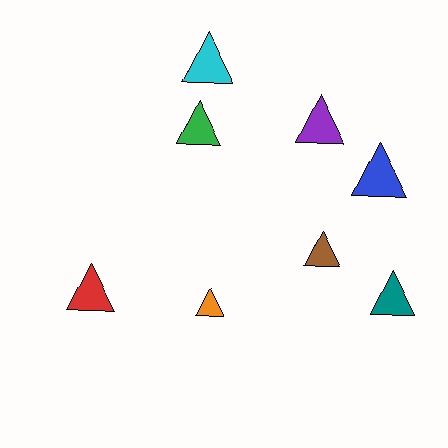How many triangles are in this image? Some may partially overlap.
There are 8 triangles.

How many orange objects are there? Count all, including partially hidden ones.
There is 1 orange object.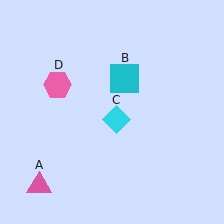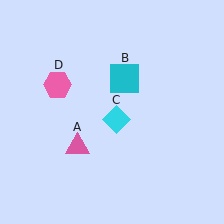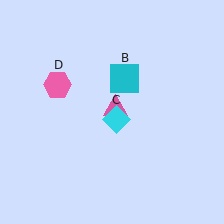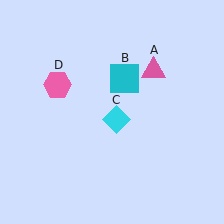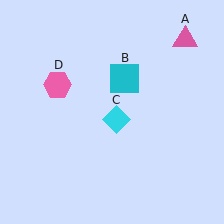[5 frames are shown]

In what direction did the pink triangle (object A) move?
The pink triangle (object A) moved up and to the right.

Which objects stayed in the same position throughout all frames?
Cyan square (object B) and cyan diamond (object C) and pink hexagon (object D) remained stationary.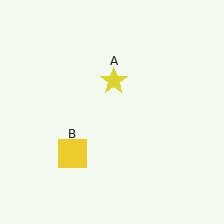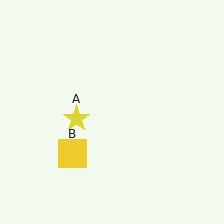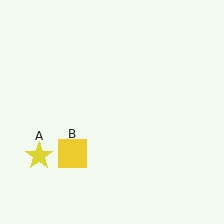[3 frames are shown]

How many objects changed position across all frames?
1 object changed position: yellow star (object A).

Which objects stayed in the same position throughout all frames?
Yellow square (object B) remained stationary.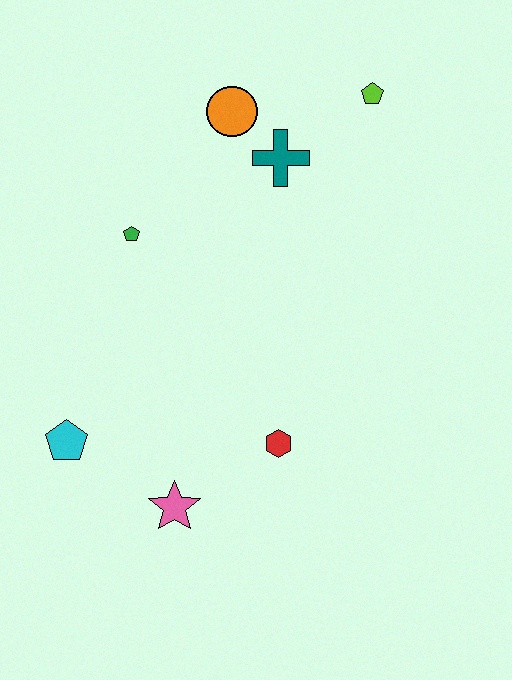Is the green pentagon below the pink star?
No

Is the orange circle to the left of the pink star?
No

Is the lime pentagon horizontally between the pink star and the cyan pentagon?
No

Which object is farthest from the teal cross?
The pink star is farthest from the teal cross.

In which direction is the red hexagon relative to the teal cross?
The red hexagon is below the teal cross.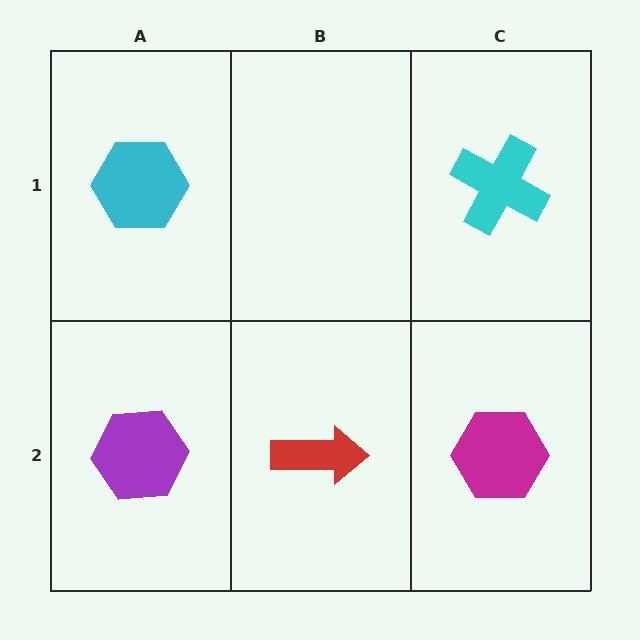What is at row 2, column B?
A red arrow.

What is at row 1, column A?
A cyan hexagon.